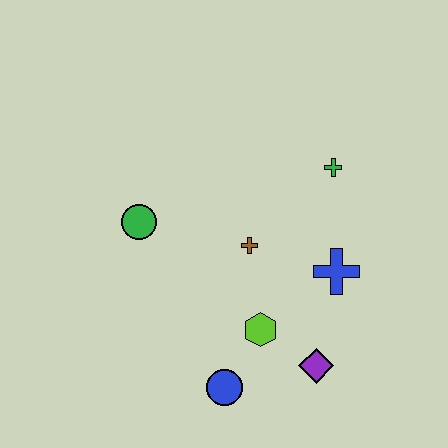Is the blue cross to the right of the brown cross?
Yes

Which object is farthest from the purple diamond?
The green circle is farthest from the purple diamond.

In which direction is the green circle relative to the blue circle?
The green circle is above the blue circle.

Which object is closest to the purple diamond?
The lime hexagon is closest to the purple diamond.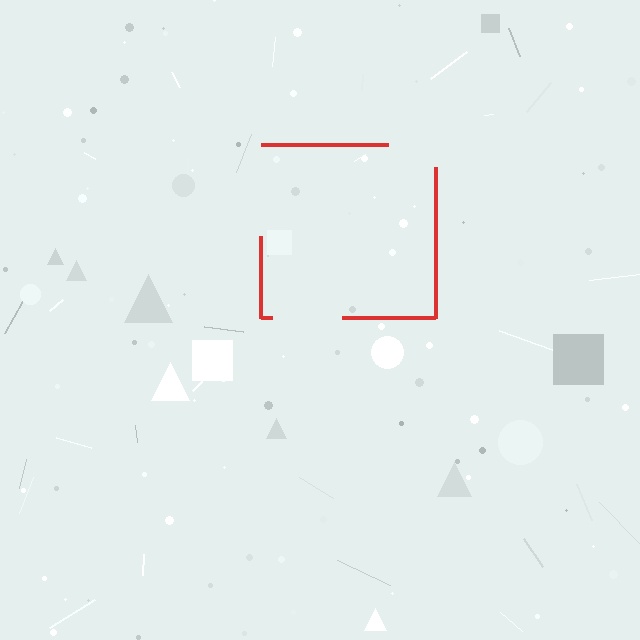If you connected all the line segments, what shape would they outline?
They would outline a square.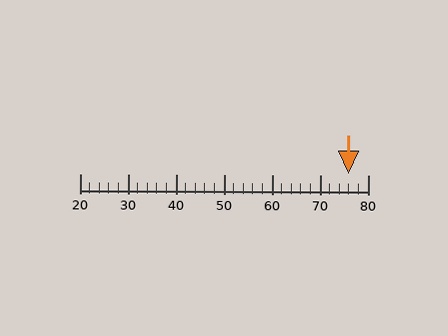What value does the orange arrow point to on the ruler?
The orange arrow points to approximately 76.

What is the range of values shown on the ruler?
The ruler shows values from 20 to 80.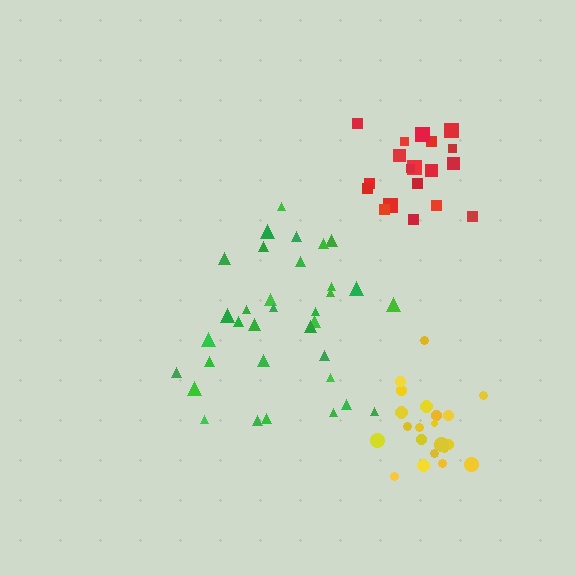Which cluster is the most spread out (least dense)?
Green.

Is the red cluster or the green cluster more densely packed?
Red.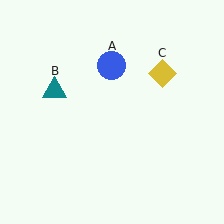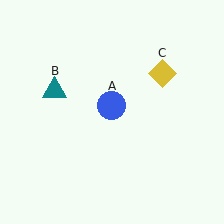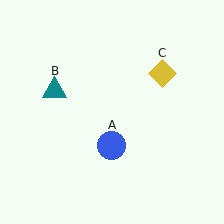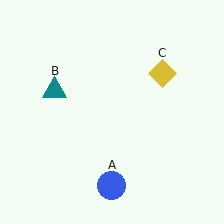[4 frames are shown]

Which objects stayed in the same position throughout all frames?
Teal triangle (object B) and yellow diamond (object C) remained stationary.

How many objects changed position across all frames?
1 object changed position: blue circle (object A).